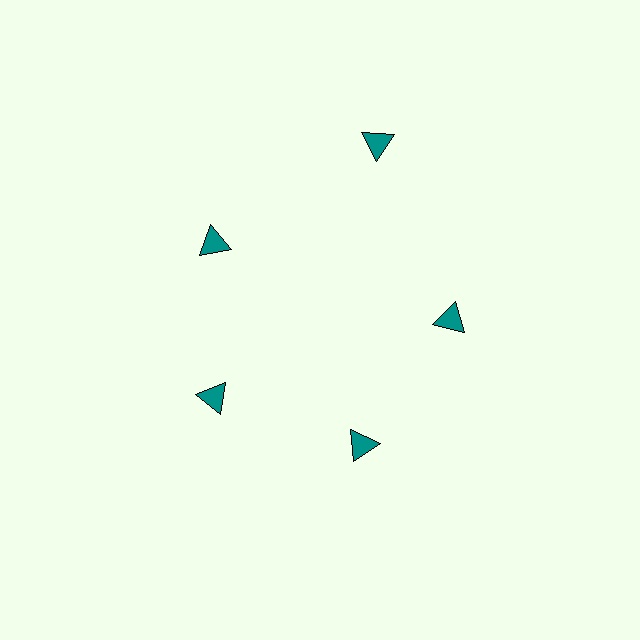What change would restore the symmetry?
The symmetry would be restored by moving it inward, back onto the ring so that all 5 triangles sit at equal angles and equal distance from the center.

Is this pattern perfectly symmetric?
No. The 5 teal triangles are arranged in a ring, but one element near the 1 o'clock position is pushed outward from the center, breaking the 5-fold rotational symmetry.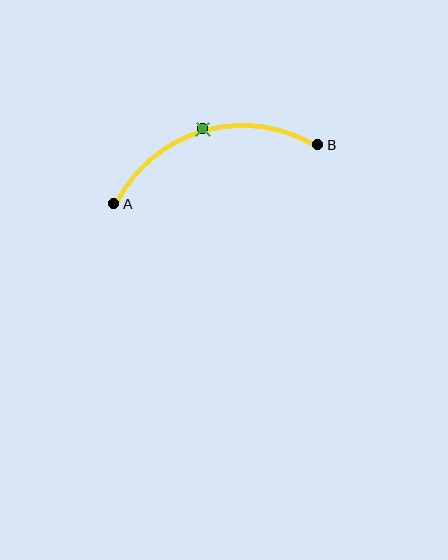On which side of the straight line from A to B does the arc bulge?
The arc bulges above the straight line connecting A and B.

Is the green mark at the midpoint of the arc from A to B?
Yes. The green mark lies on the arc at equal arc-length from both A and B — it is the arc midpoint.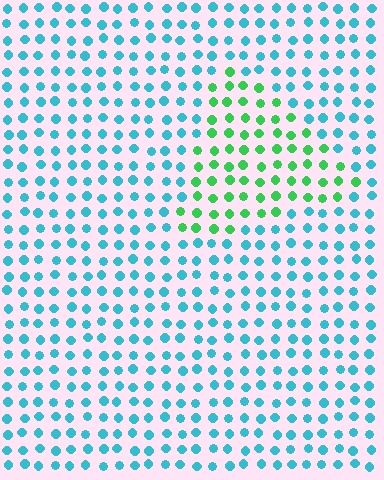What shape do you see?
I see a triangle.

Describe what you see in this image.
The image is filled with small cyan elements in a uniform arrangement. A triangle-shaped region is visible where the elements are tinted to a slightly different hue, forming a subtle color boundary.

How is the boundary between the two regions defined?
The boundary is defined purely by a slight shift in hue (about 54 degrees). Spacing, size, and orientation are identical on both sides.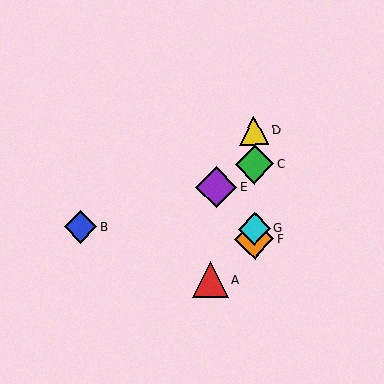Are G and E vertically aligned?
No, G is at x≈255 and E is at x≈216.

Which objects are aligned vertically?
Objects C, D, F, G are aligned vertically.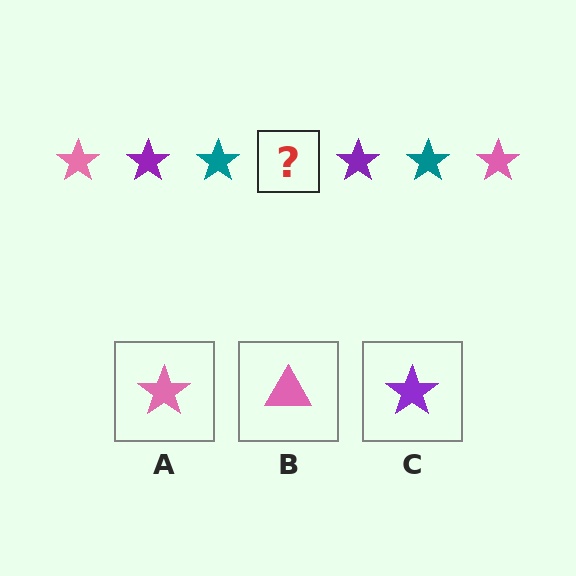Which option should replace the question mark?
Option A.